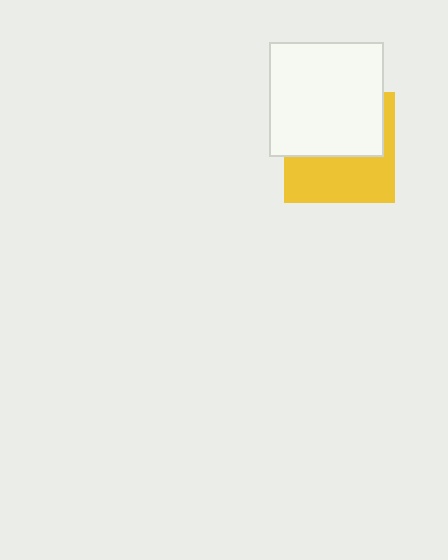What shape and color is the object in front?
The object in front is a white square.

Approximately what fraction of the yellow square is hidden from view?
Roughly 53% of the yellow square is hidden behind the white square.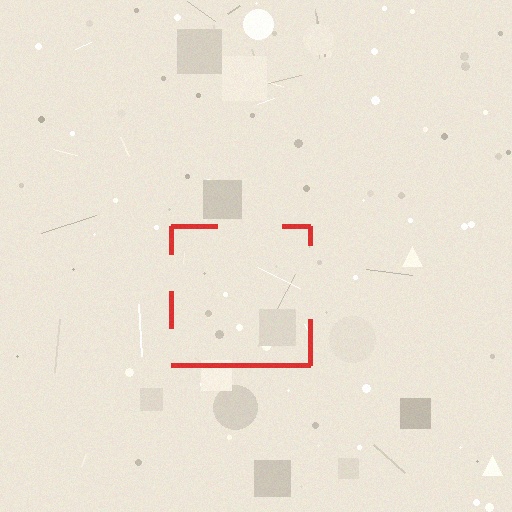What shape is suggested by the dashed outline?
The dashed outline suggests a square.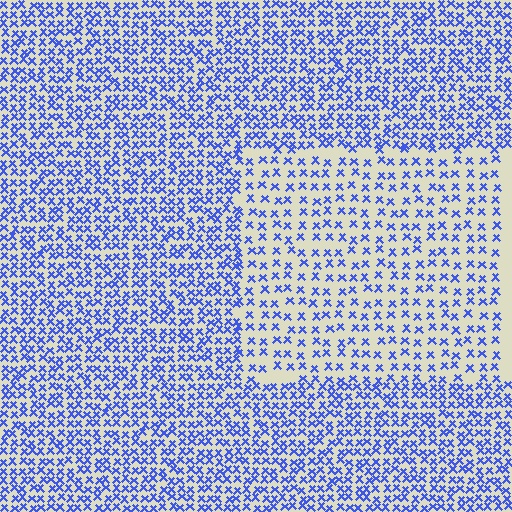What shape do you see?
I see a rectangle.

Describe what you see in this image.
The image contains small blue elements arranged at two different densities. A rectangle-shaped region is visible where the elements are less densely packed than the surrounding area.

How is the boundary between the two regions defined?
The boundary is defined by a change in element density (approximately 1.9x ratio). All elements are the same color, size, and shape.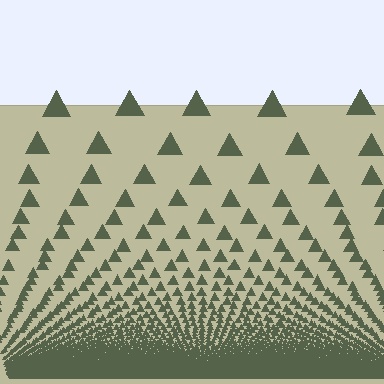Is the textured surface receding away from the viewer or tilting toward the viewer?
The surface appears to tilt toward the viewer. Texture elements get larger and sparser toward the top.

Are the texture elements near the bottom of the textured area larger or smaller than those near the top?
Smaller. The gradient is inverted — elements near the bottom are smaller and denser.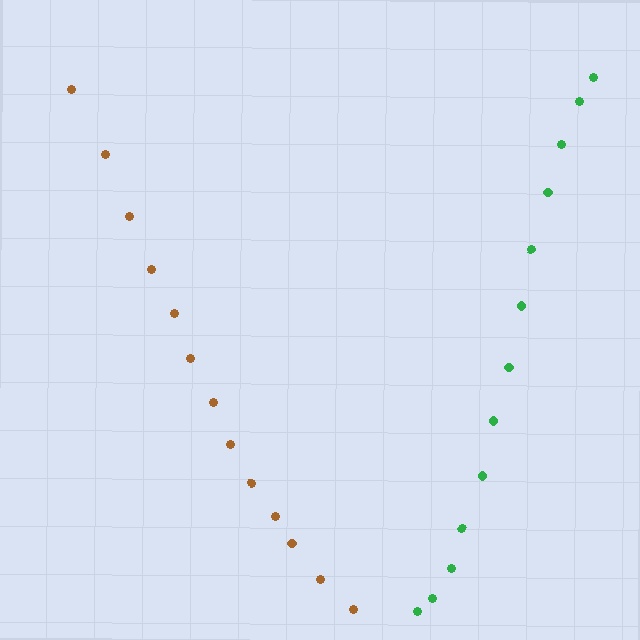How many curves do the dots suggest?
There are 2 distinct paths.